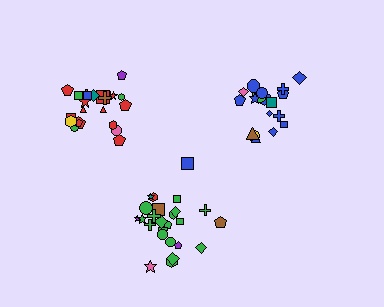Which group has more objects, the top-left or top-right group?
The top-left group.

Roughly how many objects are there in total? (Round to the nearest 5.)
Roughly 70 objects in total.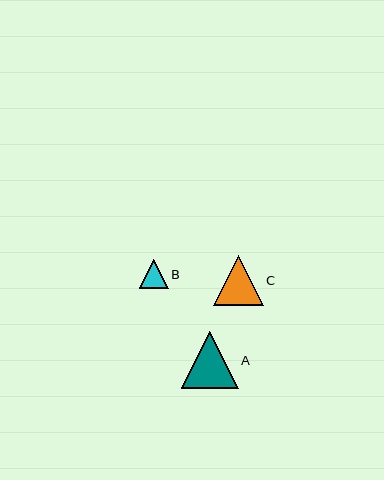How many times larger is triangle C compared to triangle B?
Triangle C is approximately 1.7 times the size of triangle B.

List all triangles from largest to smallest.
From largest to smallest: A, C, B.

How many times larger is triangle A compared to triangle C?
Triangle A is approximately 1.1 times the size of triangle C.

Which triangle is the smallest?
Triangle B is the smallest with a size of approximately 29 pixels.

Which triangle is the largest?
Triangle A is the largest with a size of approximately 57 pixels.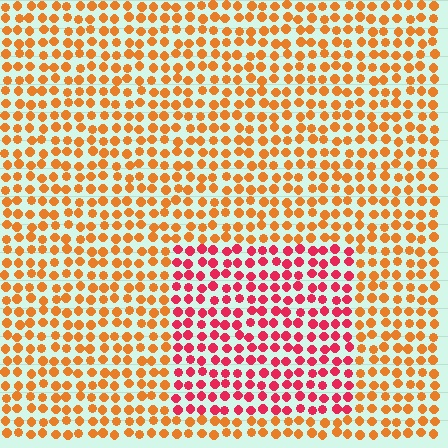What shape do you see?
I see a rectangle.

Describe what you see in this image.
The image is filled with small orange elements in a uniform arrangement. A rectangle-shaped region is visible where the elements are tinted to a slightly different hue, forming a subtle color boundary.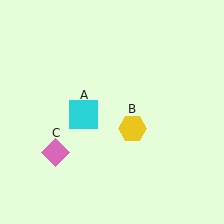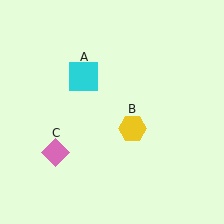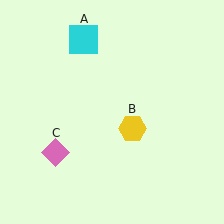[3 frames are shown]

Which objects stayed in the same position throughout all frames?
Yellow hexagon (object B) and pink diamond (object C) remained stationary.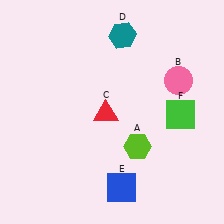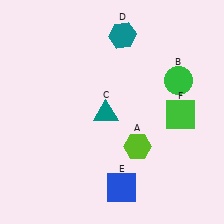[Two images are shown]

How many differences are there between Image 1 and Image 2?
There are 2 differences between the two images.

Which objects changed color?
B changed from pink to green. C changed from red to teal.